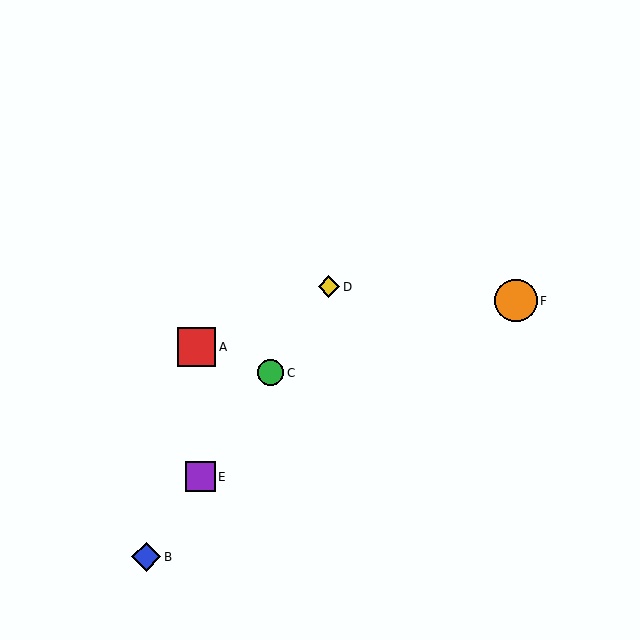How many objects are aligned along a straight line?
4 objects (B, C, D, E) are aligned along a straight line.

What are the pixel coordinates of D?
Object D is at (329, 287).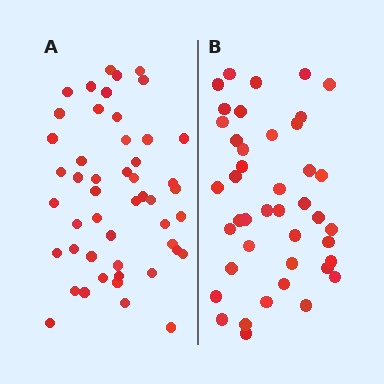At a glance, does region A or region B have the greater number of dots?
Region A (the left region) has more dots.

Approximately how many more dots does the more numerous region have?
Region A has roughly 8 or so more dots than region B.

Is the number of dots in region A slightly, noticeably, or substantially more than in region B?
Region A has only slightly more — the two regions are fairly close. The ratio is roughly 1.2 to 1.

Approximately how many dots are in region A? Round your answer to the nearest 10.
About 50 dots. (The exact count is 49, which rounds to 50.)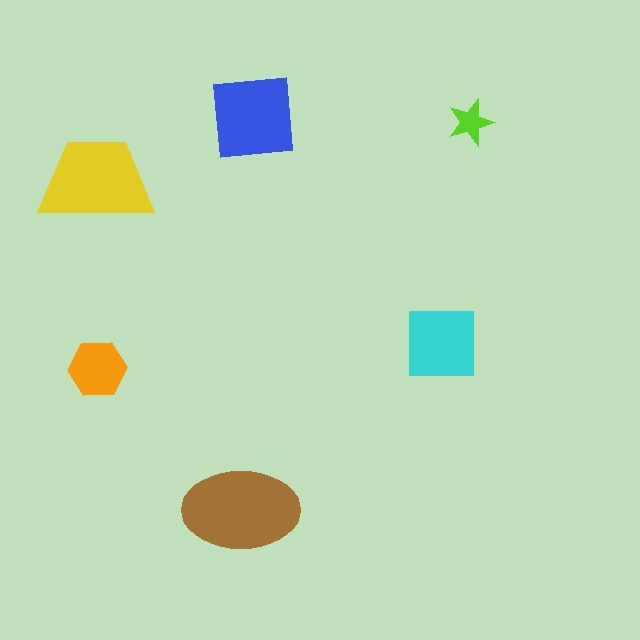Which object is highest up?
The blue square is topmost.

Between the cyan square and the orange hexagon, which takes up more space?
The cyan square.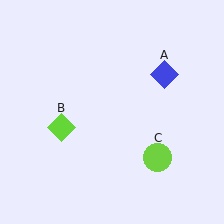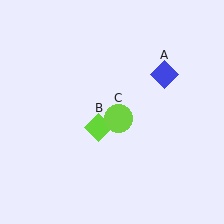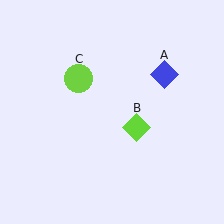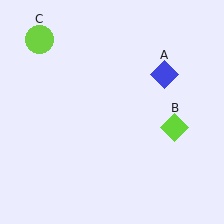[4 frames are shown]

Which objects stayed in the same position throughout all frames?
Blue diamond (object A) remained stationary.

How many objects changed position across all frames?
2 objects changed position: lime diamond (object B), lime circle (object C).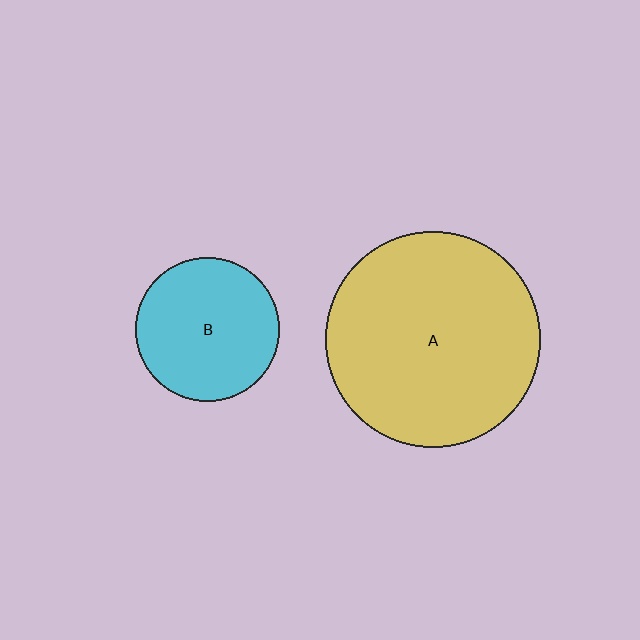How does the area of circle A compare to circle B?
Approximately 2.2 times.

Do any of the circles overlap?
No, none of the circles overlap.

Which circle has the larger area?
Circle A (yellow).